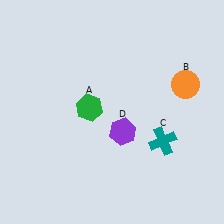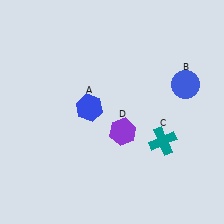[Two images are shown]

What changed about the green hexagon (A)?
In Image 1, A is green. In Image 2, it changed to blue.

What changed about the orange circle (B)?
In Image 1, B is orange. In Image 2, it changed to blue.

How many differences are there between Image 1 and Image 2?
There are 2 differences between the two images.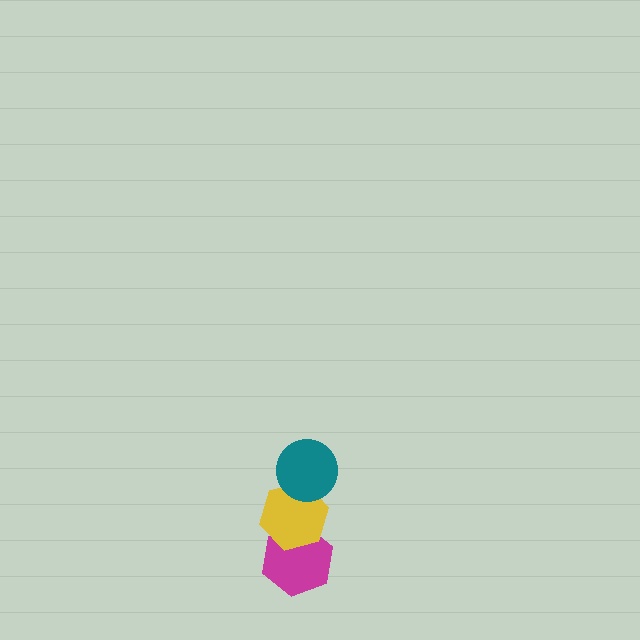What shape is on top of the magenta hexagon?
The yellow hexagon is on top of the magenta hexagon.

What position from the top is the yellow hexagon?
The yellow hexagon is 2nd from the top.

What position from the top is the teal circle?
The teal circle is 1st from the top.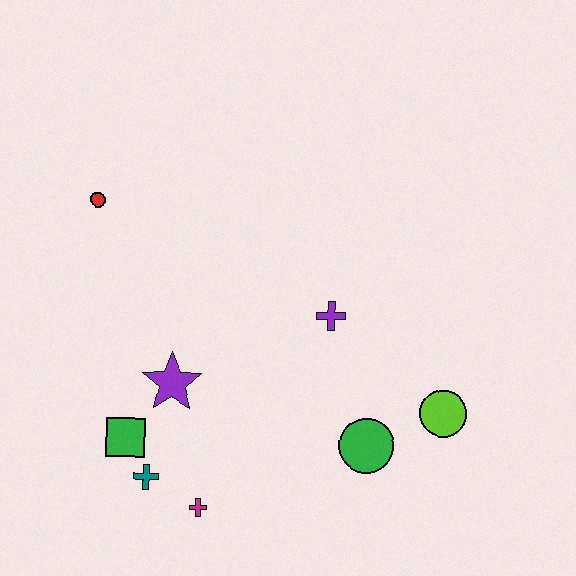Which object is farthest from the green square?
The lime circle is farthest from the green square.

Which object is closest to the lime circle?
The green circle is closest to the lime circle.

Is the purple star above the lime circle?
Yes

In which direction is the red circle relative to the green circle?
The red circle is to the left of the green circle.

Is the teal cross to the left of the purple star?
Yes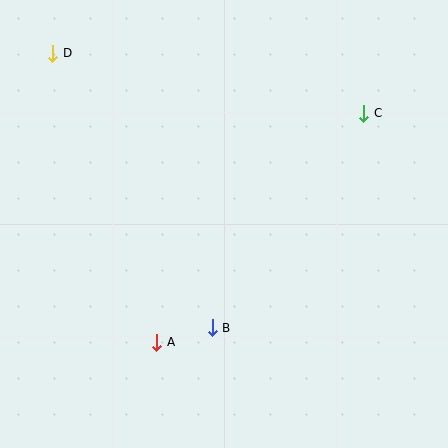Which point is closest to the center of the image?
Point B at (212, 328) is closest to the center.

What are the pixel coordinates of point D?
Point D is at (53, 53).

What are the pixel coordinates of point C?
Point C is at (364, 113).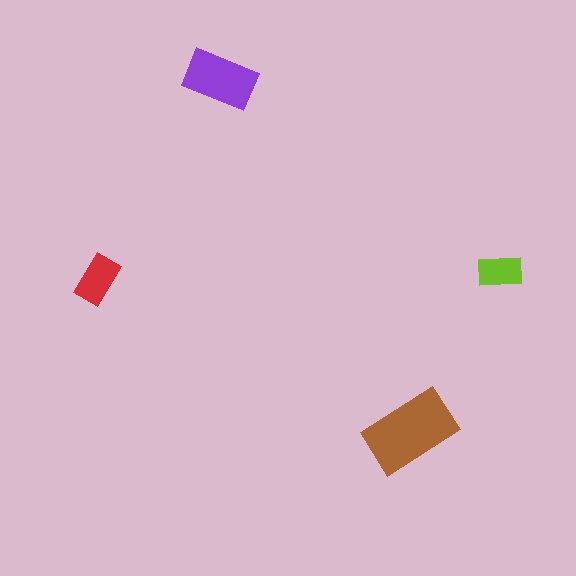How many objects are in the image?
There are 4 objects in the image.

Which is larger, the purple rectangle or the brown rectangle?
The brown one.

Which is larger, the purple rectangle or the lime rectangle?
The purple one.